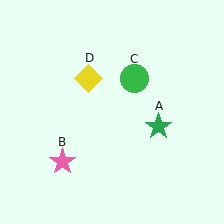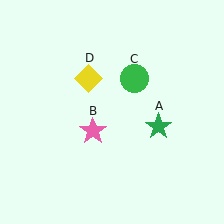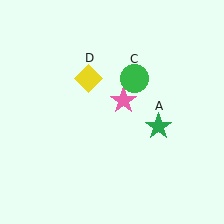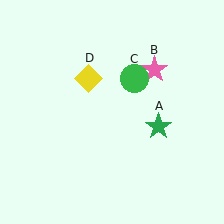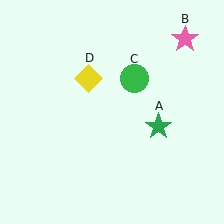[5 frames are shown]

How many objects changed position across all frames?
1 object changed position: pink star (object B).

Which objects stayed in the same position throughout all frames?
Green star (object A) and green circle (object C) and yellow diamond (object D) remained stationary.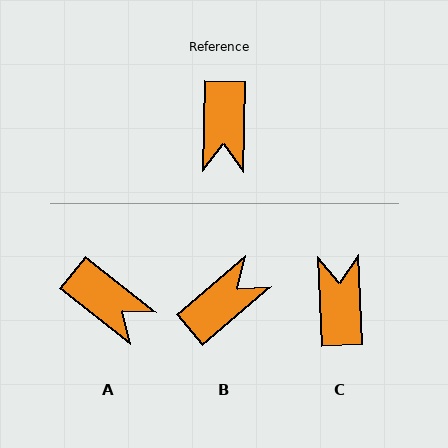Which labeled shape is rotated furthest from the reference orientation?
C, about 177 degrees away.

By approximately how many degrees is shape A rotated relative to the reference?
Approximately 52 degrees counter-clockwise.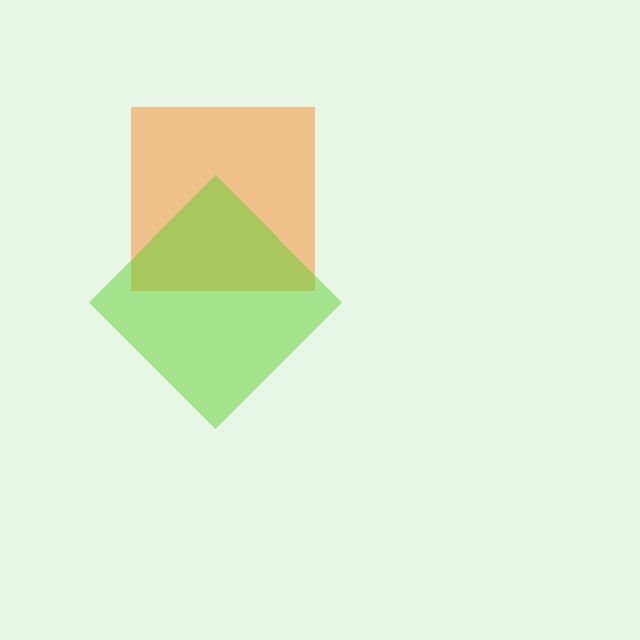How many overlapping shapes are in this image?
There are 2 overlapping shapes in the image.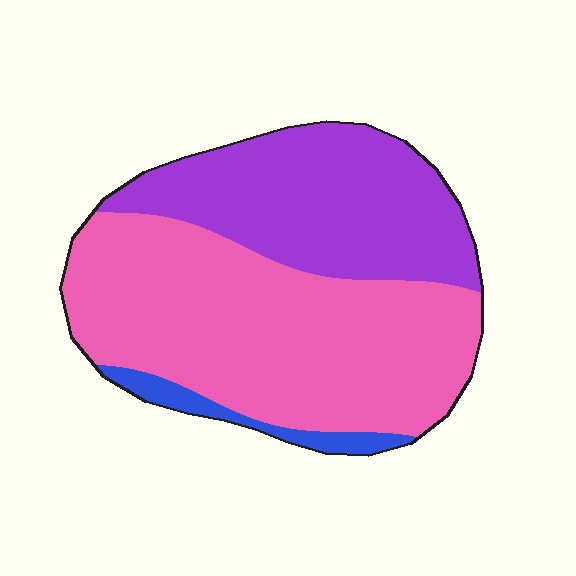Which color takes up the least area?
Blue, at roughly 5%.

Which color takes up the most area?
Pink, at roughly 60%.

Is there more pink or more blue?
Pink.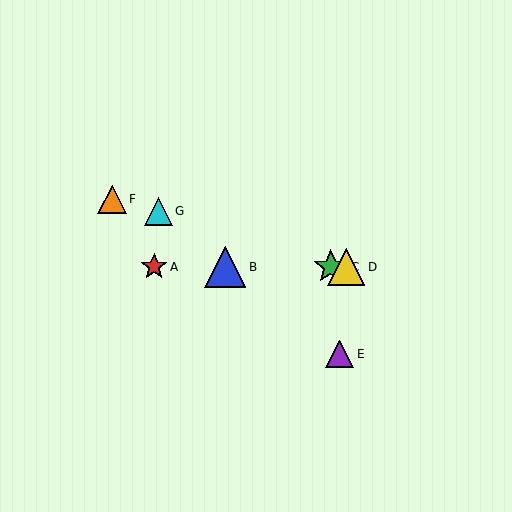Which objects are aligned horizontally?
Objects A, B, C, D are aligned horizontally.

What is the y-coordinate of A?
Object A is at y≈267.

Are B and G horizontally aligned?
No, B is at y≈267 and G is at y≈211.